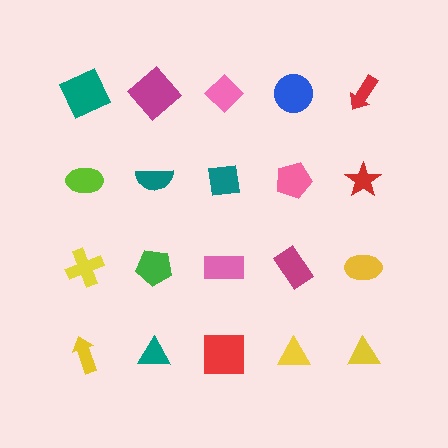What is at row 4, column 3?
A red square.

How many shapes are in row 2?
5 shapes.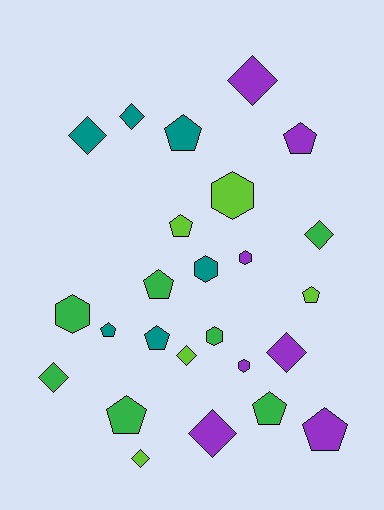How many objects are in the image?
There are 25 objects.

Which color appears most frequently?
Green, with 7 objects.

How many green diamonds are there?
There are 2 green diamonds.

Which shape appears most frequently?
Pentagon, with 10 objects.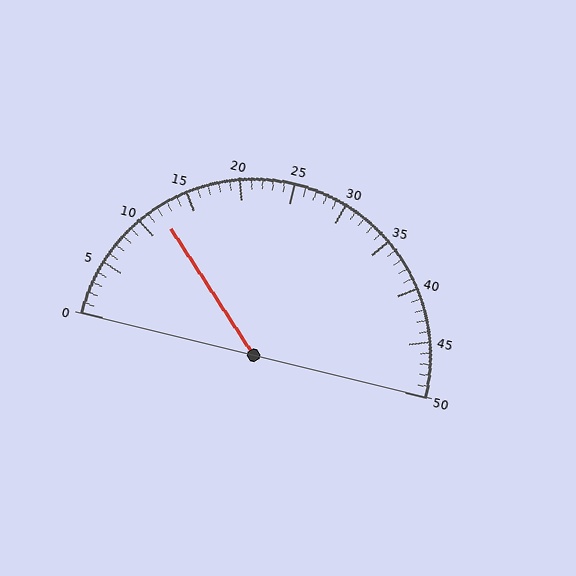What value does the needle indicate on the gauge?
The needle indicates approximately 12.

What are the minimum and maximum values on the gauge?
The gauge ranges from 0 to 50.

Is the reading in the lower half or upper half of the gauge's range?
The reading is in the lower half of the range (0 to 50).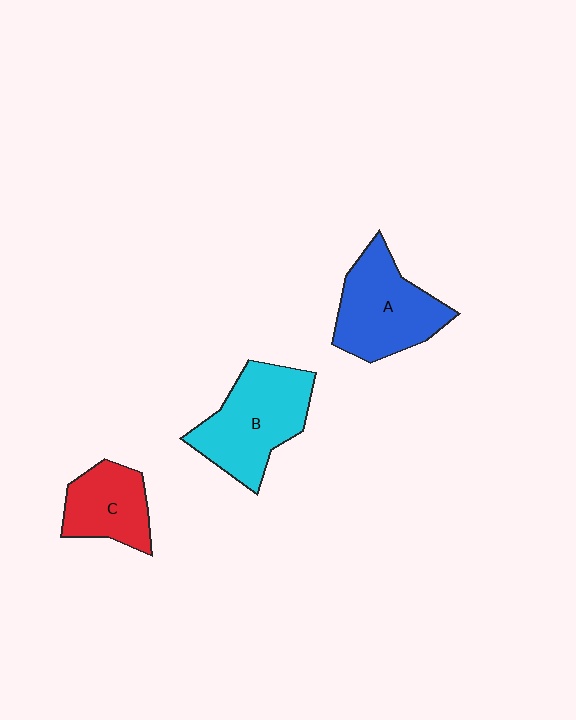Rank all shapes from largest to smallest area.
From largest to smallest: B (cyan), A (blue), C (red).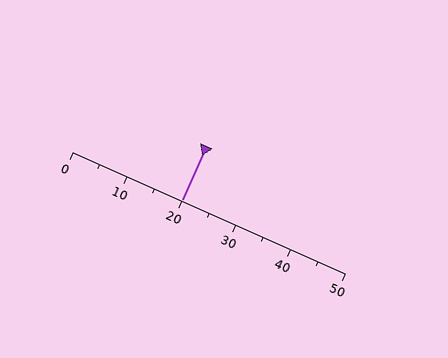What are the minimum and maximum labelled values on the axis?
The axis runs from 0 to 50.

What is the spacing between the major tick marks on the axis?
The major ticks are spaced 10 apart.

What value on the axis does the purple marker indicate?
The marker indicates approximately 20.